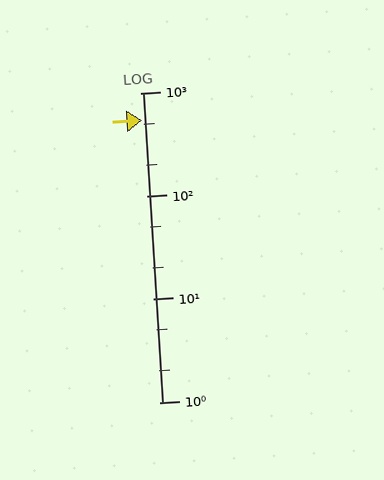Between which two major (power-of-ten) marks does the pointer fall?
The pointer is between 100 and 1000.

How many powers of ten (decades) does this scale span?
The scale spans 3 decades, from 1 to 1000.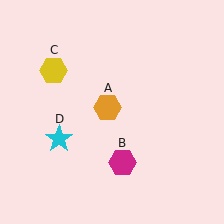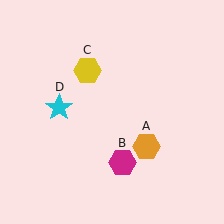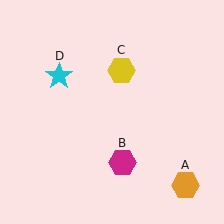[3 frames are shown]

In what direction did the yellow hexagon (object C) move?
The yellow hexagon (object C) moved right.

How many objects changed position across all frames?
3 objects changed position: orange hexagon (object A), yellow hexagon (object C), cyan star (object D).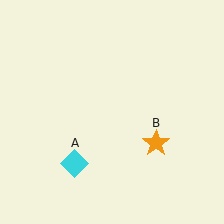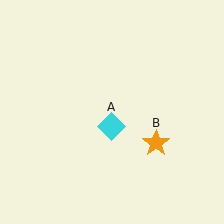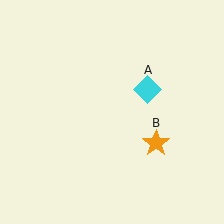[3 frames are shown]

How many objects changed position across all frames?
1 object changed position: cyan diamond (object A).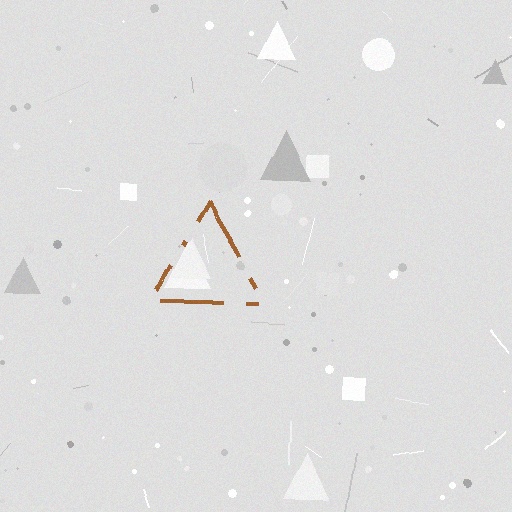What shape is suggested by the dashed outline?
The dashed outline suggests a triangle.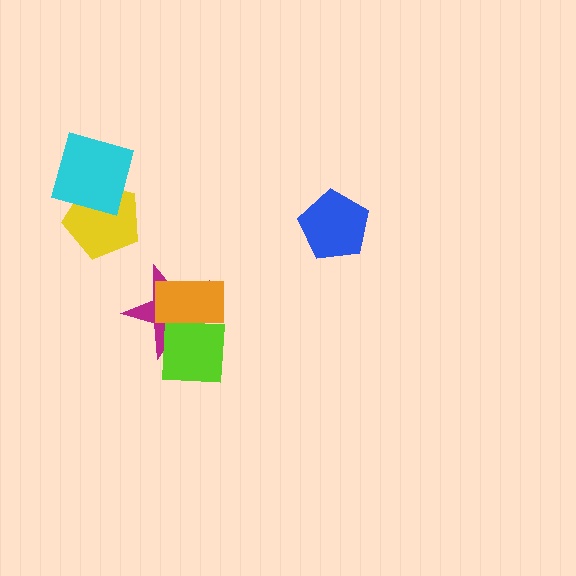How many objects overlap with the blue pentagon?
0 objects overlap with the blue pentagon.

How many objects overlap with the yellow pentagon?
1 object overlaps with the yellow pentagon.